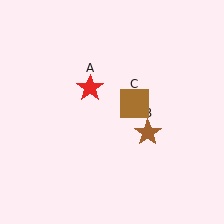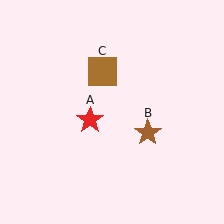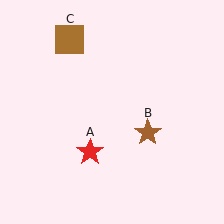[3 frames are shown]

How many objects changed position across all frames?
2 objects changed position: red star (object A), brown square (object C).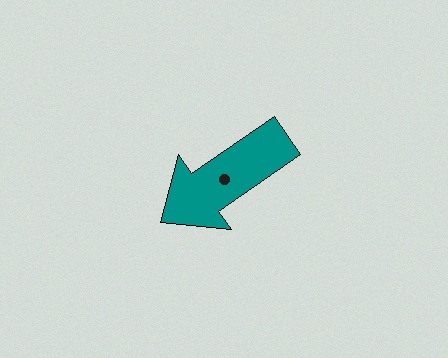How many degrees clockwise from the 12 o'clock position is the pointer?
Approximately 235 degrees.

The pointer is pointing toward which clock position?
Roughly 8 o'clock.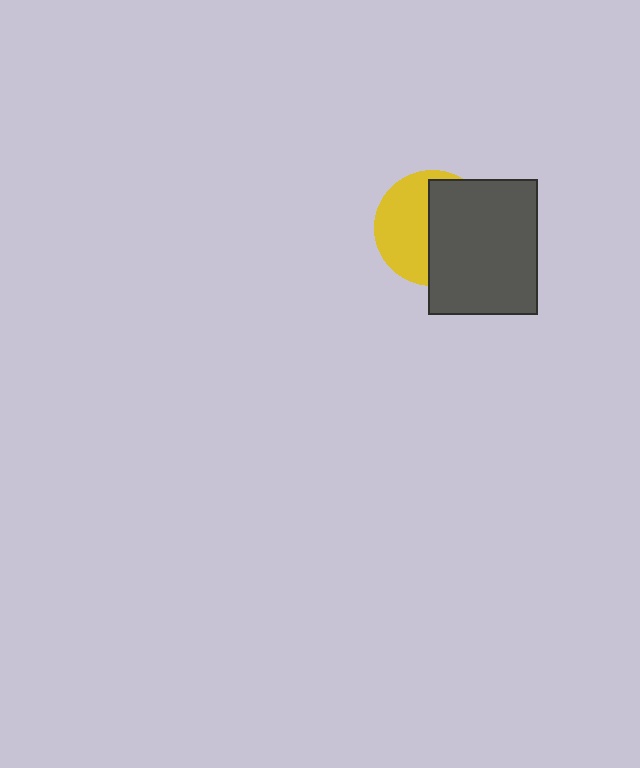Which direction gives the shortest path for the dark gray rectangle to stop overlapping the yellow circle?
Moving right gives the shortest separation.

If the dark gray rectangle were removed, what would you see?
You would see the complete yellow circle.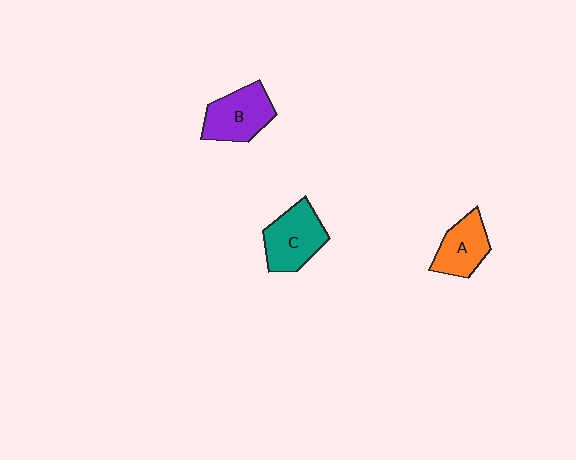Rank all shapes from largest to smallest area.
From largest to smallest: C (teal), B (purple), A (orange).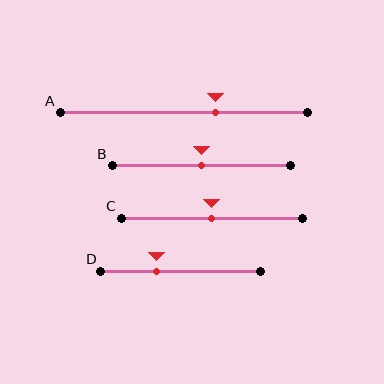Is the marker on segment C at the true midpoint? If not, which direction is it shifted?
Yes, the marker on segment C is at the true midpoint.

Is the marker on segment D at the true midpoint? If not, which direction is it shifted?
No, the marker on segment D is shifted to the left by about 15% of the segment length.